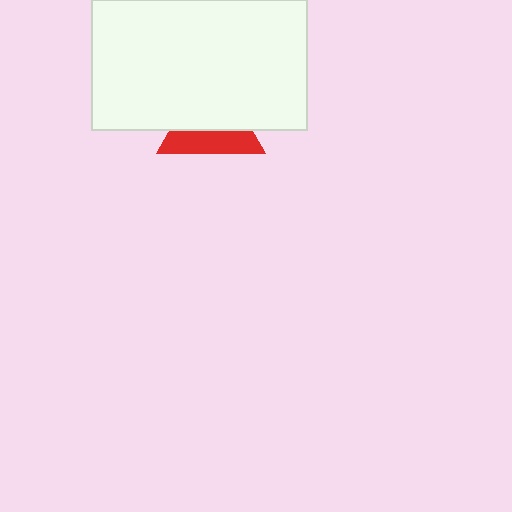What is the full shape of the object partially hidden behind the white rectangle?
The partially hidden object is a red triangle.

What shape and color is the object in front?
The object in front is a white rectangle.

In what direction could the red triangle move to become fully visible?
The red triangle could move down. That would shift it out from behind the white rectangle entirely.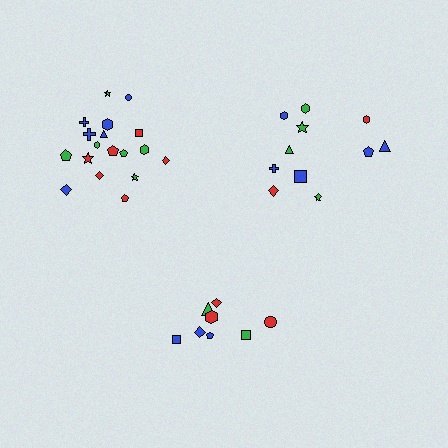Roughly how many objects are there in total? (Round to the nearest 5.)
Roughly 40 objects in total.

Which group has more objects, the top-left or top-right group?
The top-left group.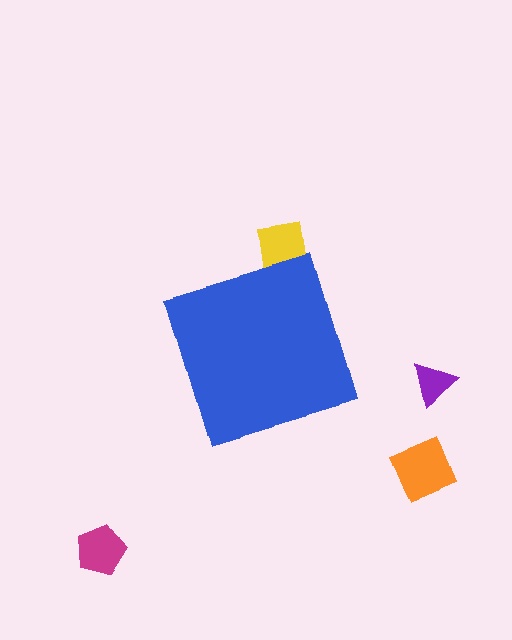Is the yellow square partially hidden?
Yes, the yellow square is partially hidden behind the blue diamond.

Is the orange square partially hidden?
No, the orange square is fully visible.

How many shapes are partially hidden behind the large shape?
1 shape is partially hidden.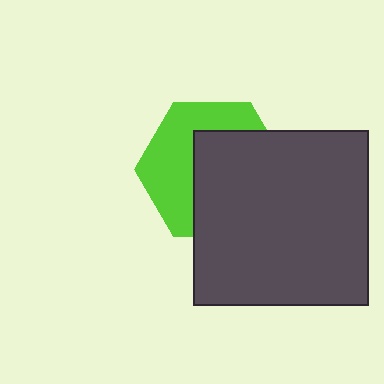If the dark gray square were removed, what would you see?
You would see the complete lime hexagon.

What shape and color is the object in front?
The object in front is a dark gray square.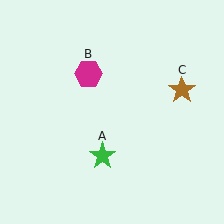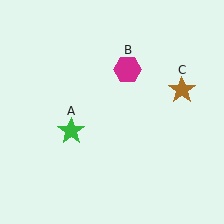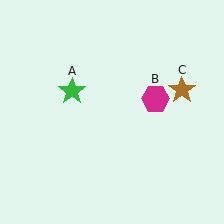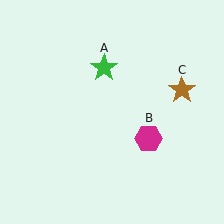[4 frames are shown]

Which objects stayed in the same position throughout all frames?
Brown star (object C) remained stationary.